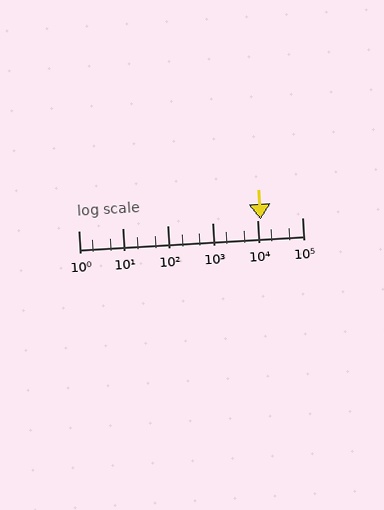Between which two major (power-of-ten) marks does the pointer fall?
The pointer is between 10000 and 100000.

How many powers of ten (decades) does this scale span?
The scale spans 5 decades, from 1 to 100000.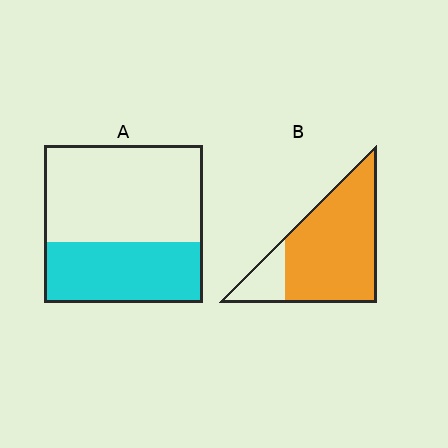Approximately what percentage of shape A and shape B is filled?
A is approximately 40% and B is approximately 80%.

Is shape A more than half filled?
No.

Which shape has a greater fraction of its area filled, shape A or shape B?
Shape B.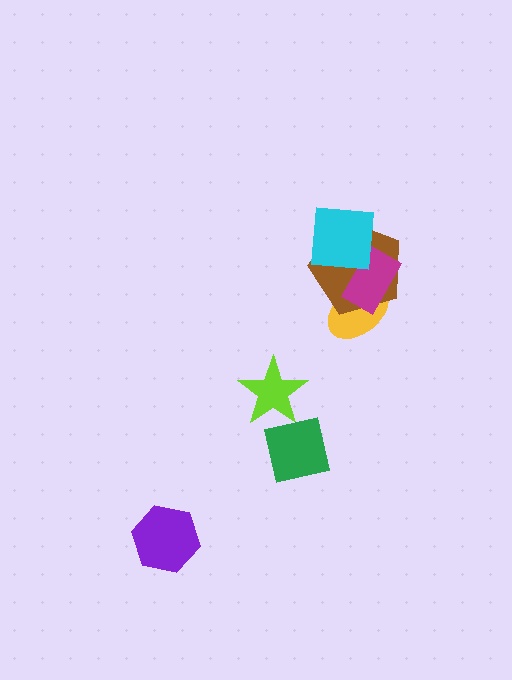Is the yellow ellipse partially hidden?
Yes, it is partially covered by another shape.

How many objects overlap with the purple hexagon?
0 objects overlap with the purple hexagon.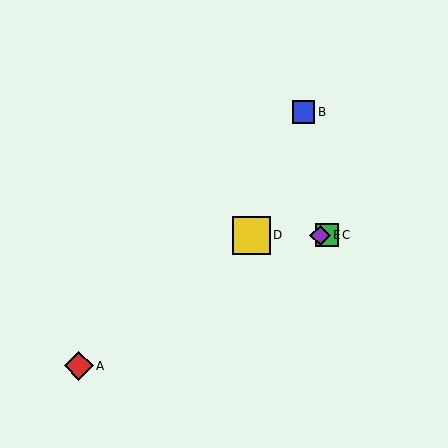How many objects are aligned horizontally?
3 objects (C, D, E) are aligned horizontally.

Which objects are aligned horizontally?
Objects C, D, E are aligned horizontally.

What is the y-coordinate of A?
Object A is at y≈366.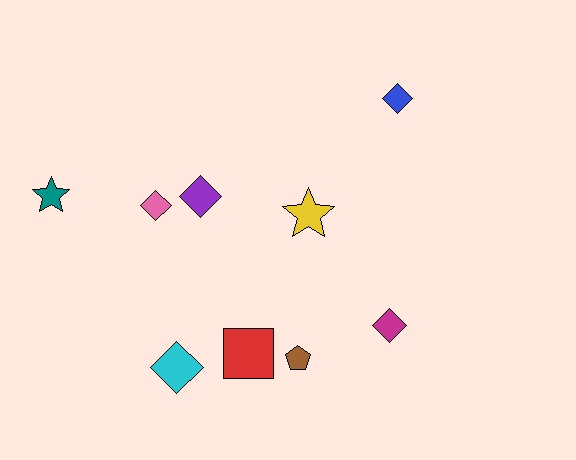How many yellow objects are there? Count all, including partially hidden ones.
There is 1 yellow object.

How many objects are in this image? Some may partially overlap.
There are 9 objects.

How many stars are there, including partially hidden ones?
There are 2 stars.